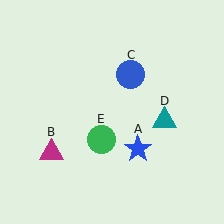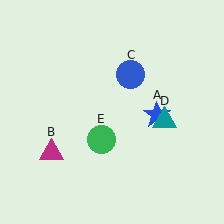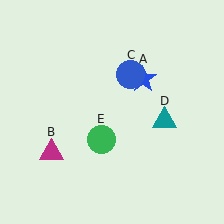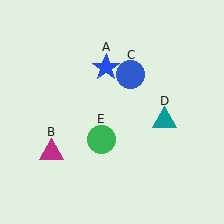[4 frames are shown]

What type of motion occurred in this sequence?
The blue star (object A) rotated counterclockwise around the center of the scene.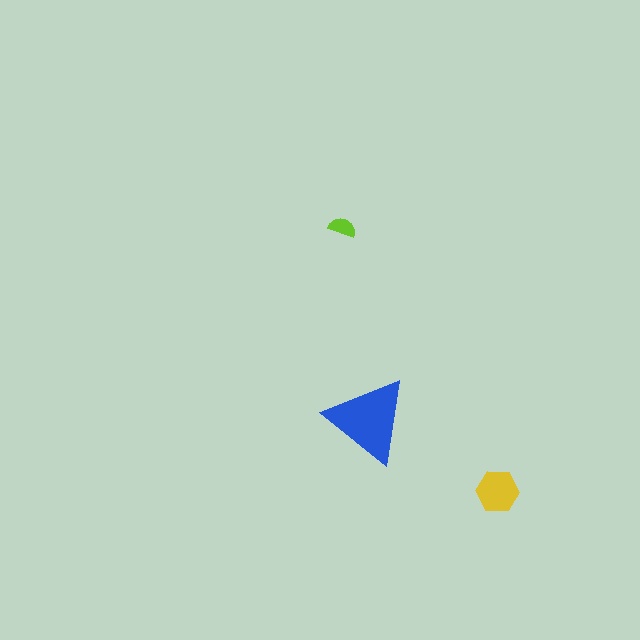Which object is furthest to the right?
The yellow hexagon is rightmost.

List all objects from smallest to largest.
The lime semicircle, the yellow hexagon, the blue triangle.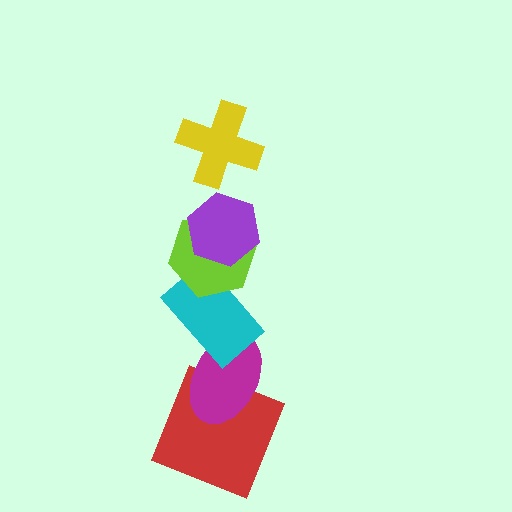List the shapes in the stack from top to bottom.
From top to bottom: the yellow cross, the purple hexagon, the lime hexagon, the cyan rectangle, the magenta ellipse, the red square.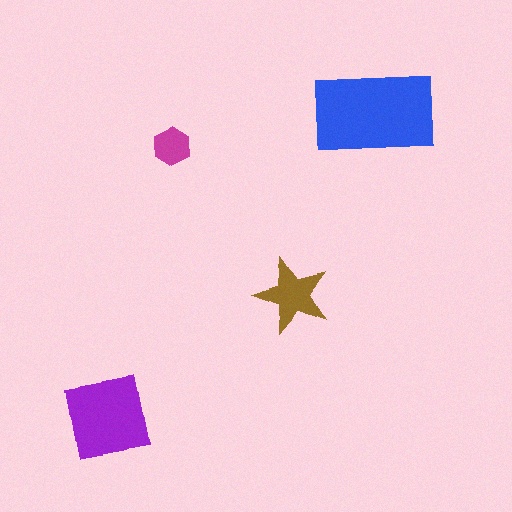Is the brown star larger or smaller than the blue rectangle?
Smaller.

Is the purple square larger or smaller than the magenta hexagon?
Larger.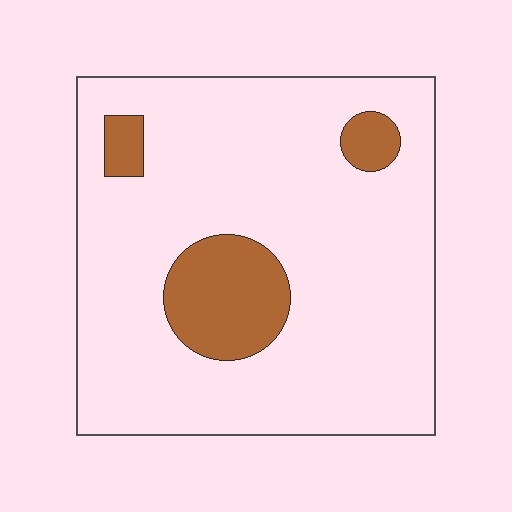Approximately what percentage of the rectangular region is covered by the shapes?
Approximately 15%.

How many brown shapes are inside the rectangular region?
3.